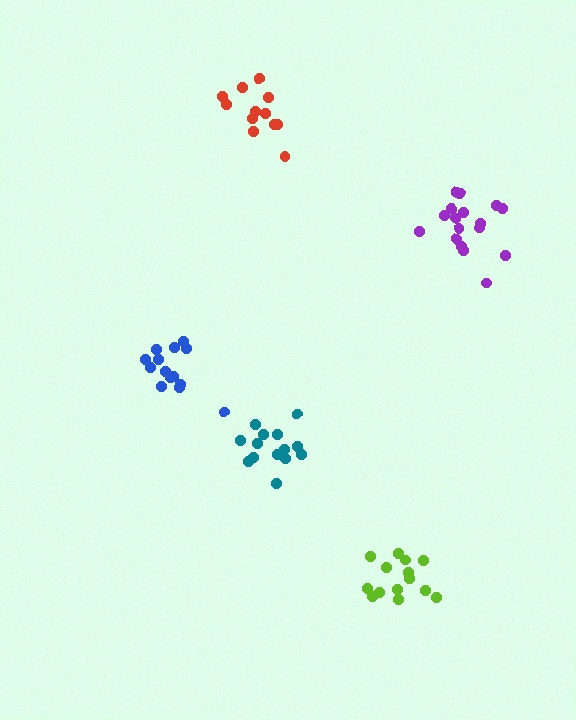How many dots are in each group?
Group 1: 14 dots, Group 2: 14 dots, Group 3: 14 dots, Group 4: 17 dots, Group 5: 12 dots (71 total).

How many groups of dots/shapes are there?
There are 5 groups.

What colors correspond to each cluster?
The clusters are colored: teal, blue, lime, purple, red.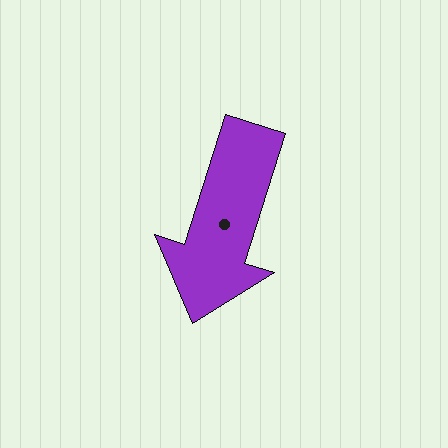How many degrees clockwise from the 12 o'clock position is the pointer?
Approximately 198 degrees.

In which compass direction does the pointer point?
South.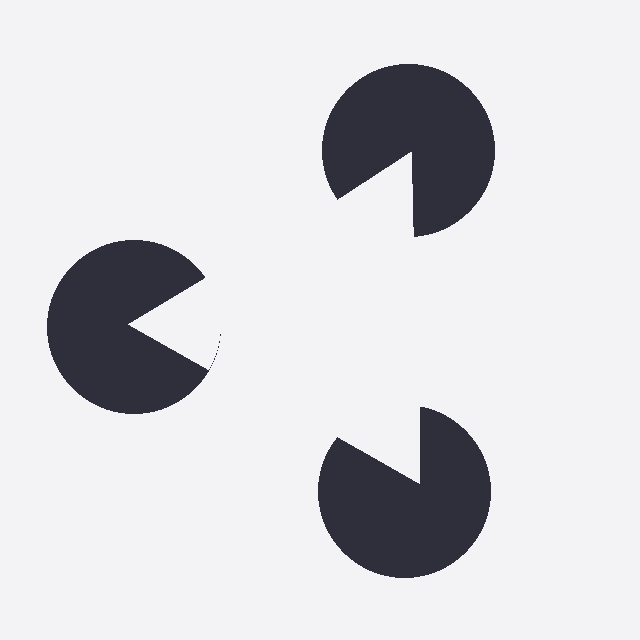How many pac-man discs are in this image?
There are 3 — one at each vertex of the illusory triangle.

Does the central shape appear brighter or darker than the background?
It typically appears slightly brighter than the background, even though no actual brightness change is drawn.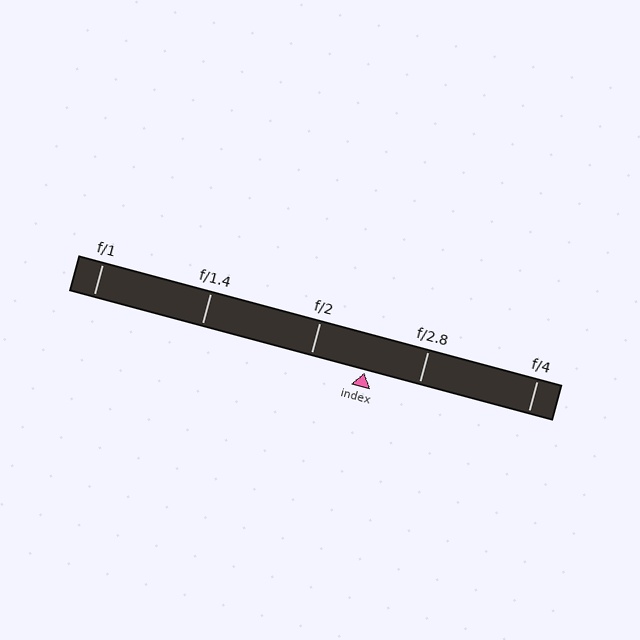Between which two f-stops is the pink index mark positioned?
The index mark is between f/2 and f/2.8.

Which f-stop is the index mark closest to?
The index mark is closest to f/2.8.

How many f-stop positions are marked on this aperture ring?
There are 5 f-stop positions marked.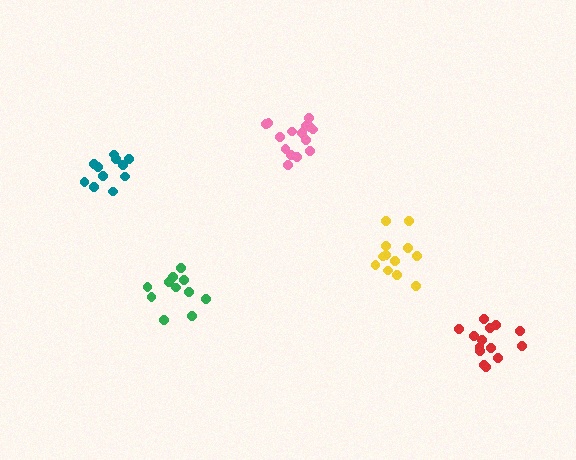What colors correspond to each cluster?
The clusters are colored: yellow, teal, green, red, pink.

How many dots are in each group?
Group 1: 12 dots, Group 2: 11 dots, Group 3: 11 dots, Group 4: 14 dots, Group 5: 15 dots (63 total).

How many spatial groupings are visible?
There are 5 spatial groupings.